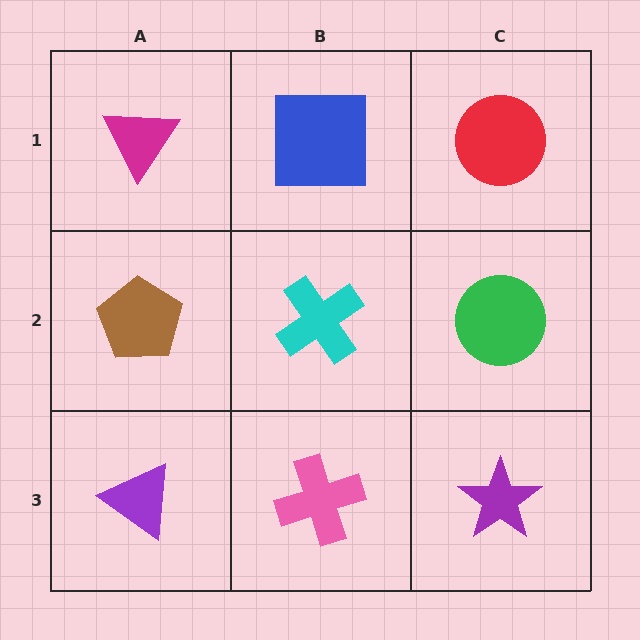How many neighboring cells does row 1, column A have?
2.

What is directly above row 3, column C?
A green circle.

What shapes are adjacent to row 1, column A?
A brown pentagon (row 2, column A), a blue square (row 1, column B).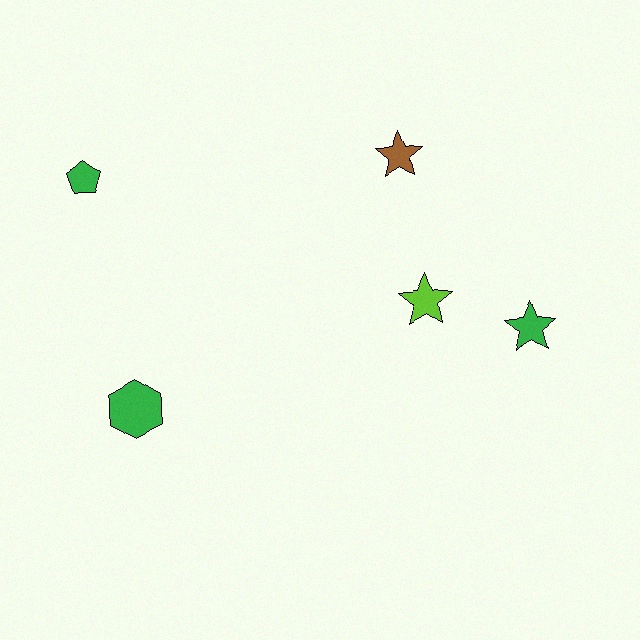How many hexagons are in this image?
There is 1 hexagon.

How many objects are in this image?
There are 5 objects.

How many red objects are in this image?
There are no red objects.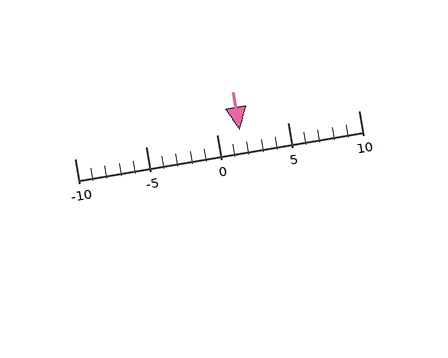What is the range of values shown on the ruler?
The ruler shows values from -10 to 10.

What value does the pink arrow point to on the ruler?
The pink arrow points to approximately 2.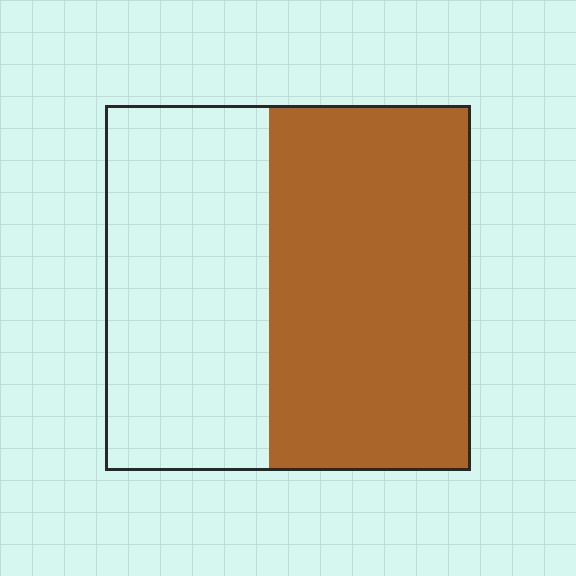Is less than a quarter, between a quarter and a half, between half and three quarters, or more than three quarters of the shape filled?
Between half and three quarters.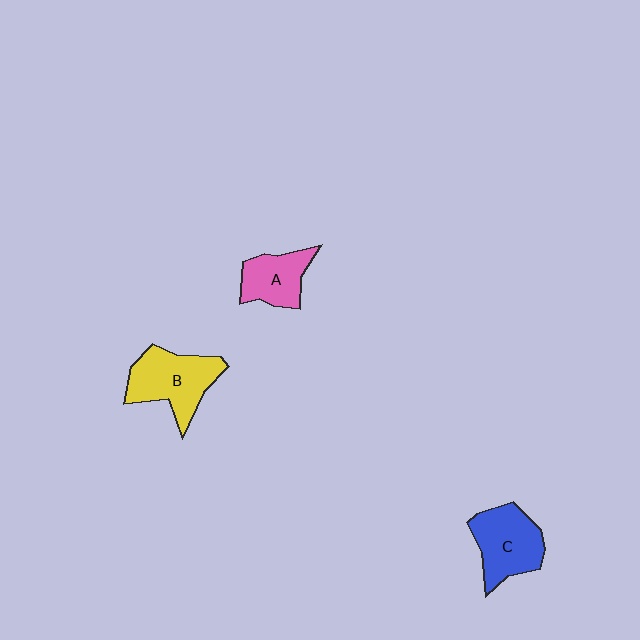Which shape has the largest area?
Shape B (yellow).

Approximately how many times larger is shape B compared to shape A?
Approximately 1.5 times.